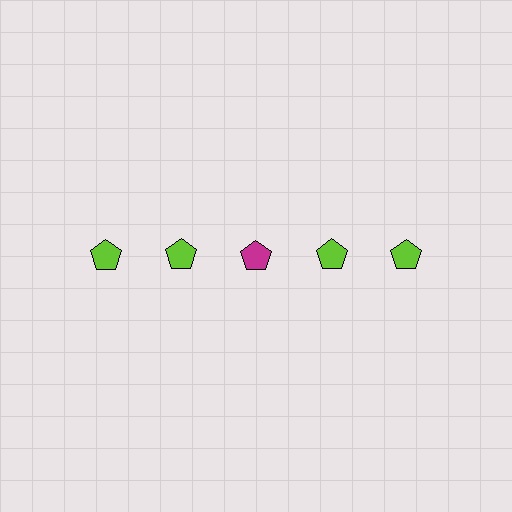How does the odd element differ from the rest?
It has a different color: magenta instead of lime.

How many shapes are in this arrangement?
There are 5 shapes arranged in a grid pattern.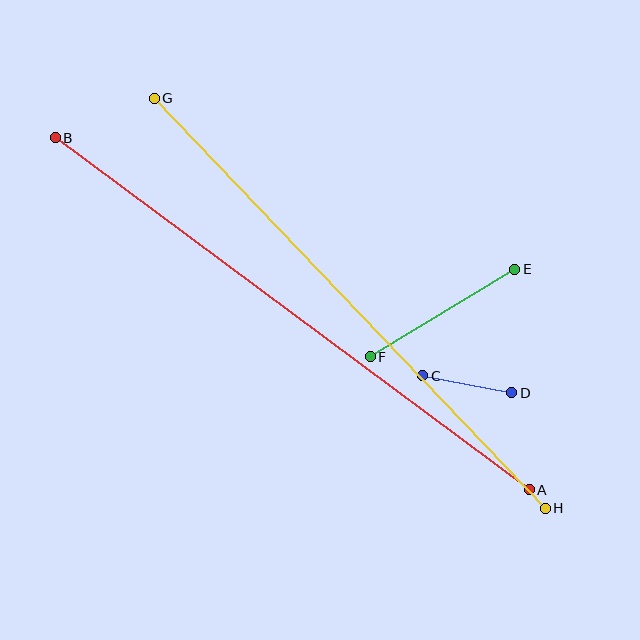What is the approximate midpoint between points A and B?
The midpoint is at approximately (292, 314) pixels.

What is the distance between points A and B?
The distance is approximately 591 pixels.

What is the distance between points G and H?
The distance is approximately 567 pixels.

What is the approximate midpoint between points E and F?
The midpoint is at approximately (442, 313) pixels.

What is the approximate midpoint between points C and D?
The midpoint is at approximately (467, 384) pixels.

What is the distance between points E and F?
The distance is approximately 169 pixels.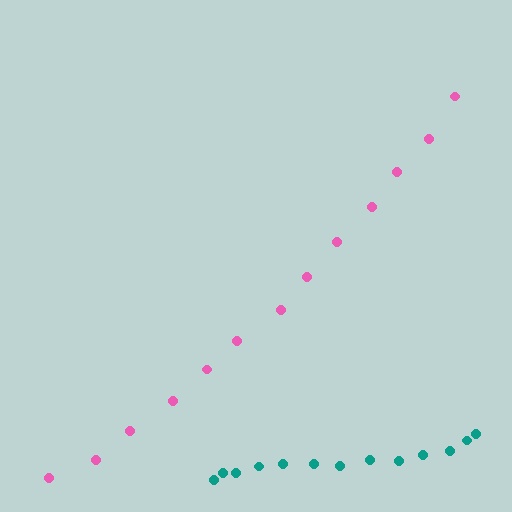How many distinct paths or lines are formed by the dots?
There are 2 distinct paths.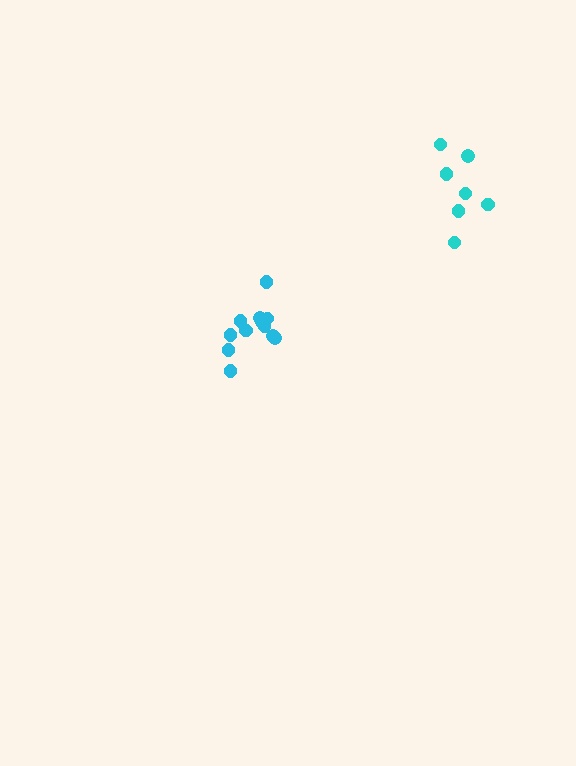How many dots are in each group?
Group 1: 7 dots, Group 2: 13 dots (20 total).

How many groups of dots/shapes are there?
There are 2 groups.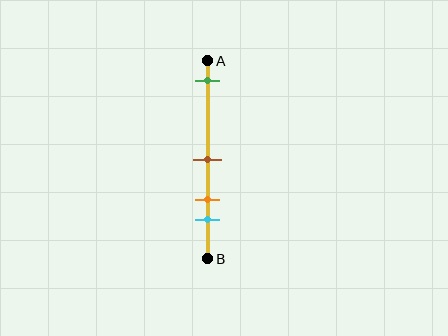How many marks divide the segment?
There are 4 marks dividing the segment.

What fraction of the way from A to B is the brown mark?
The brown mark is approximately 50% (0.5) of the way from A to B.